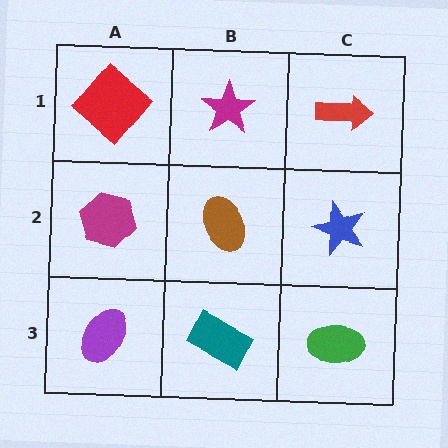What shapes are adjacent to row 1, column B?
A brown ellipse (row 2, column B), a red diamond (row 1, column A), a red arrow (row 1, column C).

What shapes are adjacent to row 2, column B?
A magenta star (row 1, column B), a teal rectangle (row 3, column B), a magenta hexagon (row 2, column A), a blue star (row 2, column C).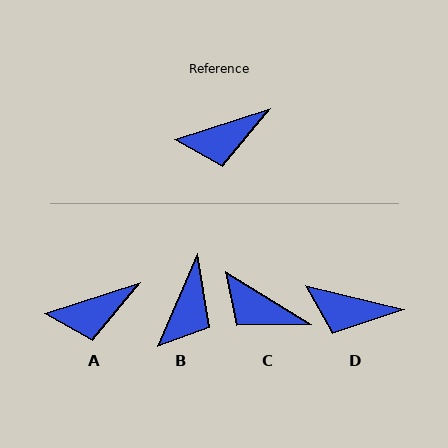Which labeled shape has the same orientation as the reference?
A.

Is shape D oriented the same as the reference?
No, it is off by about 32 degrees.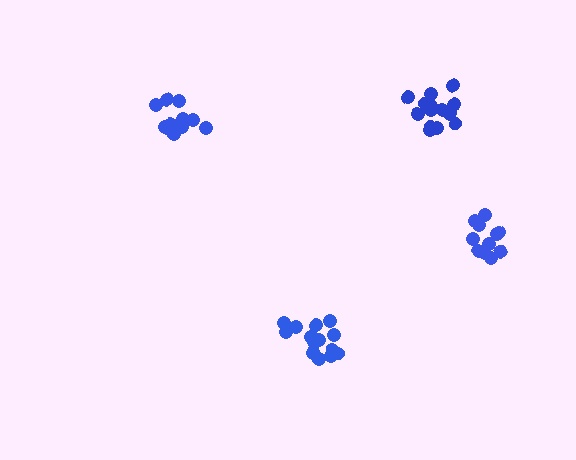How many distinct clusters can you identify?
There are 4 distinct clusters.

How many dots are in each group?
Group 1: 11 dots, Group 2: 12 dots, Group 3: 15 dots, Group 4: 14 dots (52 total).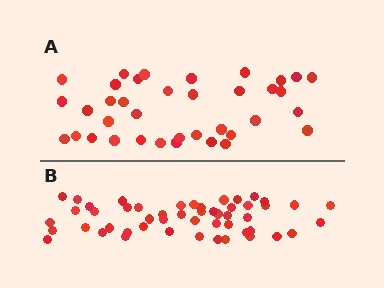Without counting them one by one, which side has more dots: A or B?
Region B (the bottom region) has more dots.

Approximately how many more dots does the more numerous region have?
Region B has approximately 15 more dots than region A.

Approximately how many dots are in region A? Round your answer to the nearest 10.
About 40 dots. (The exact count is 37, which rounds to 40.)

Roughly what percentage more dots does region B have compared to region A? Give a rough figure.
About 40% more.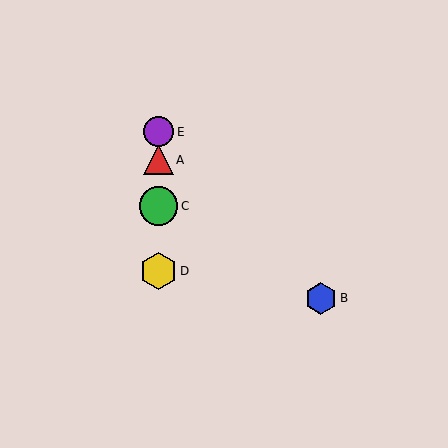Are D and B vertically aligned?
No, D is at x≈158 and B is at x≈321.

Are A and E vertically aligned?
Yes, both are at x≈158.